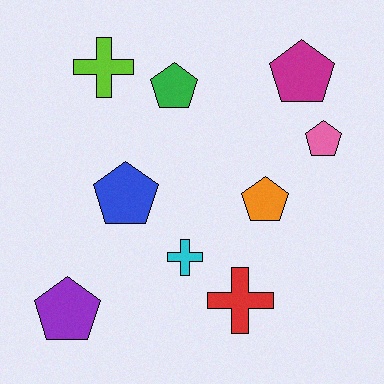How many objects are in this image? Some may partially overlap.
There are 9 objects.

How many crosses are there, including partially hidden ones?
There are 3 crosses.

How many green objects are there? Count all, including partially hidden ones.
There is 1 green object.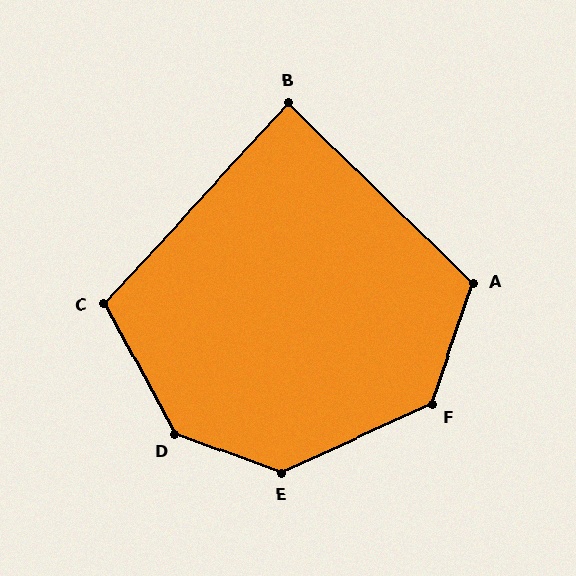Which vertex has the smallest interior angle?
B, at approximately 88 degrees.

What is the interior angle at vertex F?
Approximately 133 degrees (obtuse).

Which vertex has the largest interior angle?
D, at approximately 138 degrees.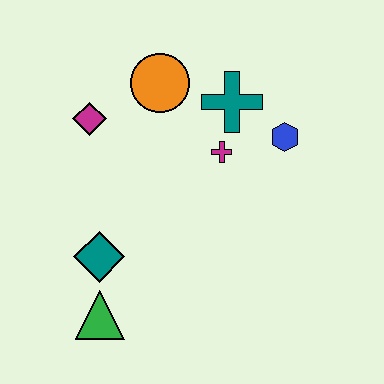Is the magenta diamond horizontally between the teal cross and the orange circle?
No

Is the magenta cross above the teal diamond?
Yes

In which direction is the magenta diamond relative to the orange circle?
The magenta diamond is to the left of the orange circle.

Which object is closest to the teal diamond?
The green triangle is closest to the teal diamond.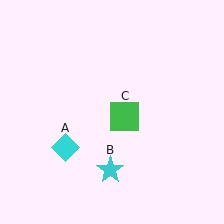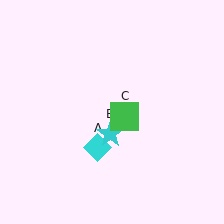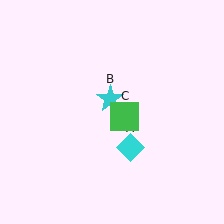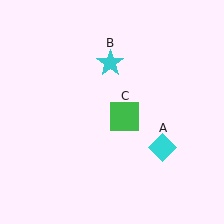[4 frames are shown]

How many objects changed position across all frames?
2 objects changed position: cyan diamond (object A), cyan star (object B).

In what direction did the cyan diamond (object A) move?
The cyan diamond (object A) moved right.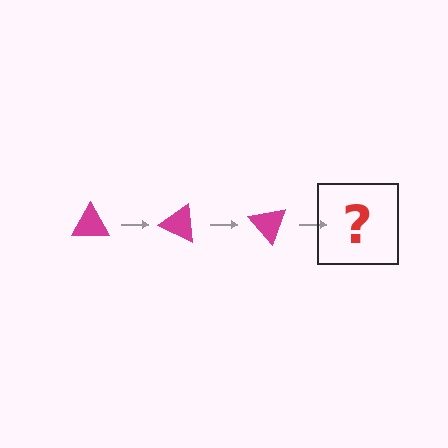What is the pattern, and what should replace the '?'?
The pattern is that the triangle rotates 25 degrees each step. The '?' should be a magenta triangle rotated 75 degrees.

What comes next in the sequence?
The next element should be a magenta triangle rotated 75 degrees.